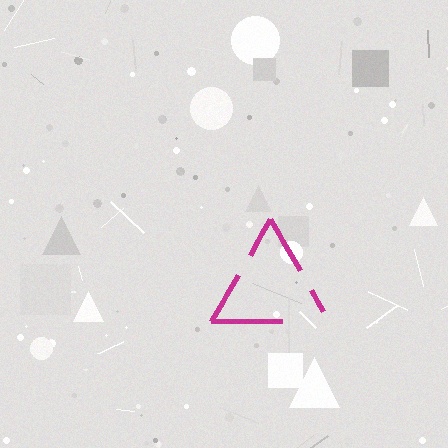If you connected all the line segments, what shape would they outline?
They would outline a triangle.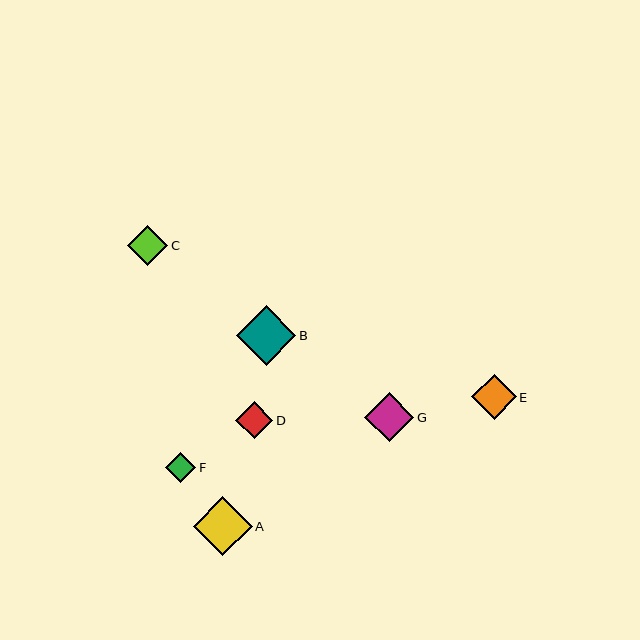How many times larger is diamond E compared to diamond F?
Diamond E is approximately 1.5 times the size of diamond F.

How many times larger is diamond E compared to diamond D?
Diamond E is approximately 1.2 times the size of diamond D.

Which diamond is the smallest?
Diamond F is the smallest with a size of approximately 30 pixels.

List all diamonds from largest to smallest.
From largest to smallest: B, A, G, E, C, D, F.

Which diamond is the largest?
Diamond B is the largest with a size of approximately 60 pixels.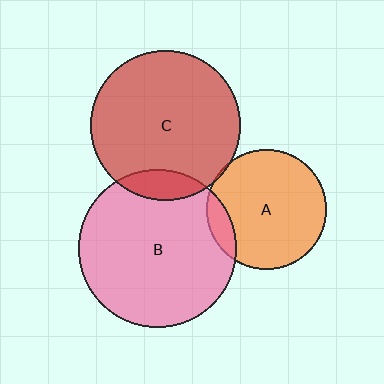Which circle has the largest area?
Circle B (pink).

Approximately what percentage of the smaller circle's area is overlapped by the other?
Approximately 10%.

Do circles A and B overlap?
Yes.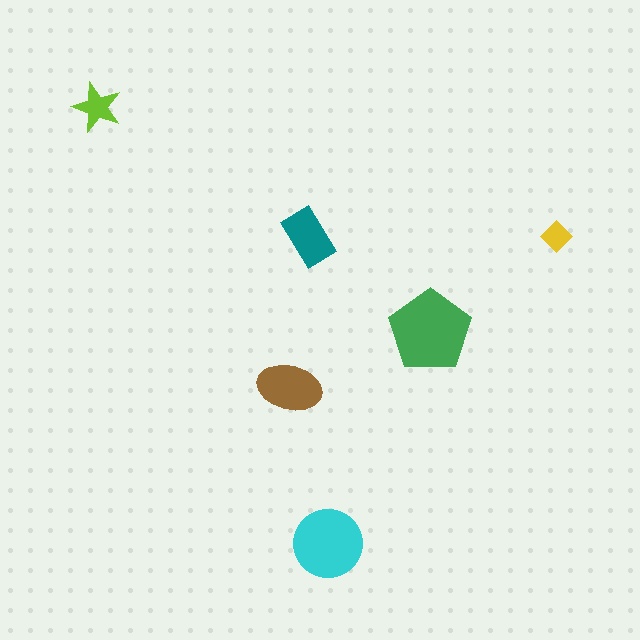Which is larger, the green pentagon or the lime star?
The green pentagon.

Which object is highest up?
The lime star is topmost.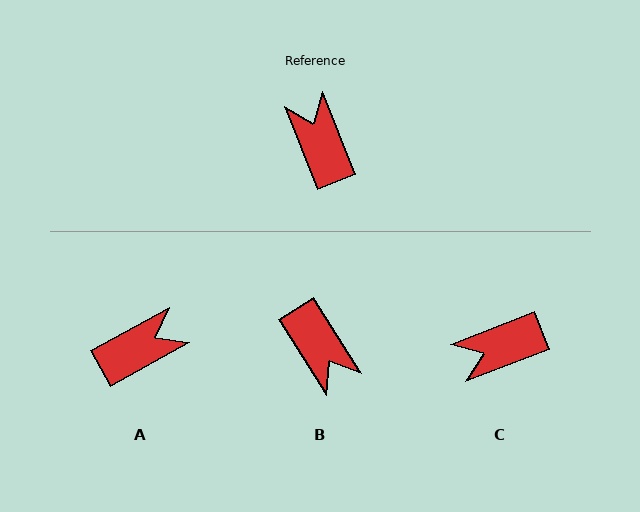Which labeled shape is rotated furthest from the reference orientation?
B, about 169 degrees away.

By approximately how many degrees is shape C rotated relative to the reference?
Approximately 90 degrees counter-clockwise.